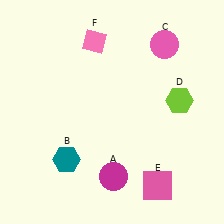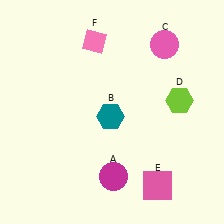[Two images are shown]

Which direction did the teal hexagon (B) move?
The teal hexagon (B) moved right.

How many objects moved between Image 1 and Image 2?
1 object moved between the two images.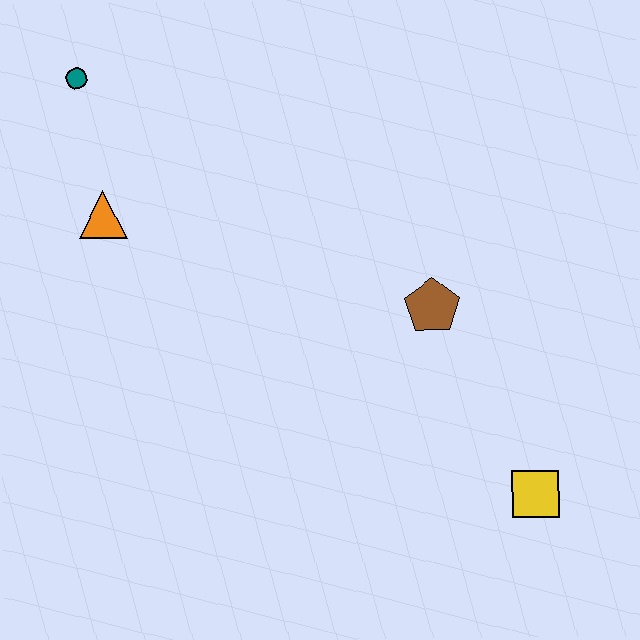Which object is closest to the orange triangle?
The teal circle is closest to the orange triangle.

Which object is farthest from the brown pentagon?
The teal circle is farthest from the brown pentagon.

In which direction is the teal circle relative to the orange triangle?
The teal circle is above the orange triangle.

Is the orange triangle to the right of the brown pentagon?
No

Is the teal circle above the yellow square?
Yes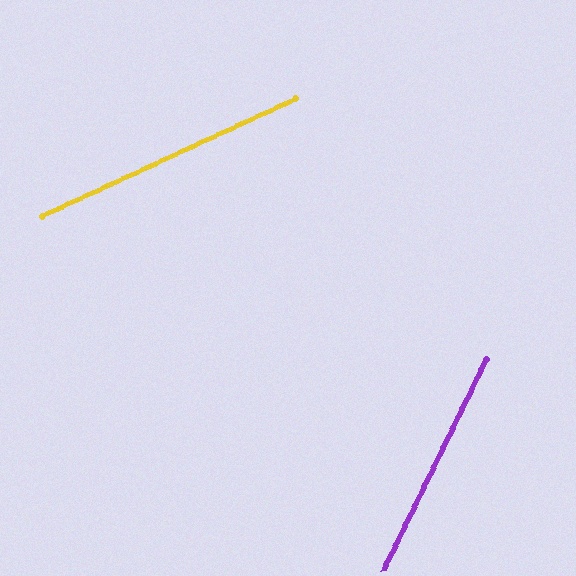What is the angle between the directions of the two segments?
Approximately 39 degrees.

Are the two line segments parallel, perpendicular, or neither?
Neither parallel nor perpendicular — they differ by about 39°.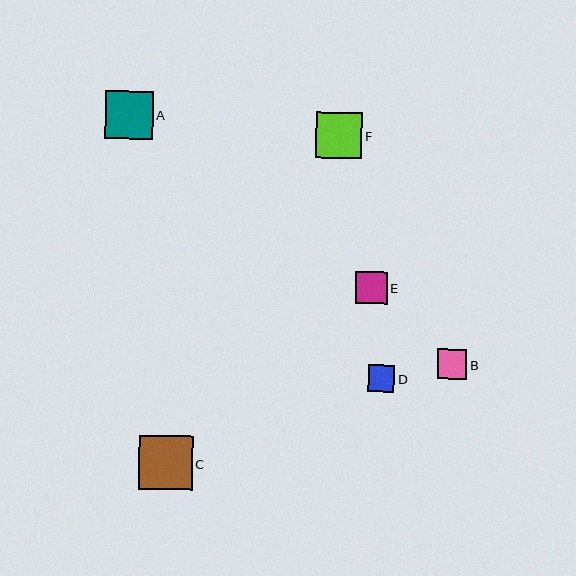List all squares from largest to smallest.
From largest to smallest: C, A, F, E, B, D.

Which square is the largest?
Square C is the largest with a size of approximately 53 pixels.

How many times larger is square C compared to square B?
Square C is approximately 1.8 times the size of square B.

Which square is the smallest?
Square D is the smallest with a size of approximately 27 pixels.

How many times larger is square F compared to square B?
Square F is approximately 1.5 times the size of square B.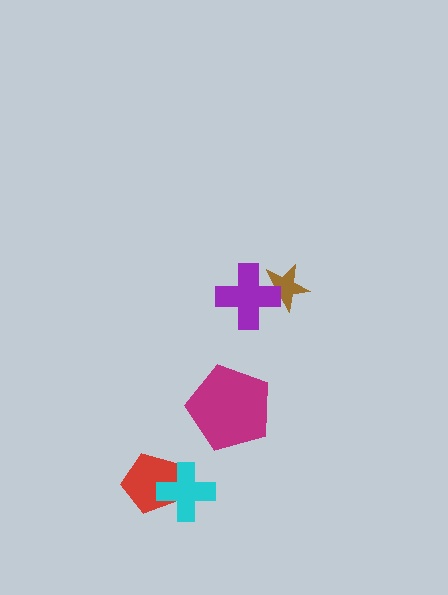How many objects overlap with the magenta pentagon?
0 objects overlap with the magenta pentagon.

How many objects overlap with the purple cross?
1 object overlaps with the purple cross.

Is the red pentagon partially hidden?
Yes, it is partially covered by another shape.